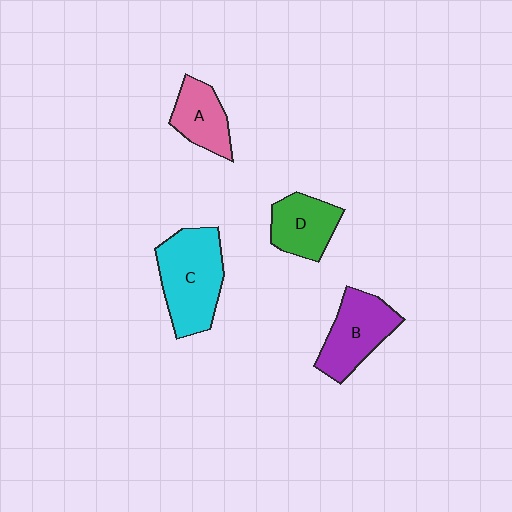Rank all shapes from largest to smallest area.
From largest to smallest: C (cyan), B (purple), D (green), A (pink).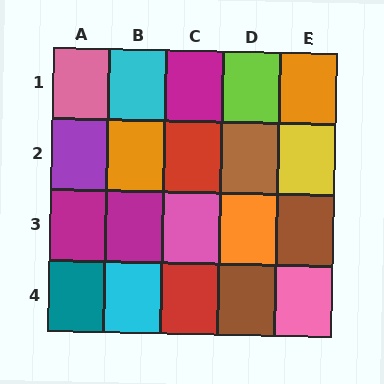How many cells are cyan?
2 cells are cyan.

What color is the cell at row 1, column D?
Lime.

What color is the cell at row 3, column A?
Magenta.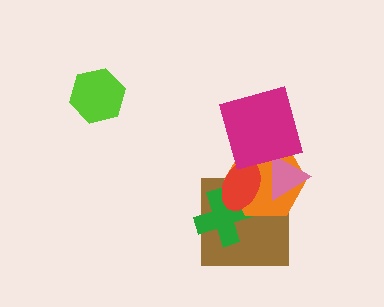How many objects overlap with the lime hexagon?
0 objects overlap with the lime hexagon.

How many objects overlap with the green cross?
3 objects overlap with the green cross.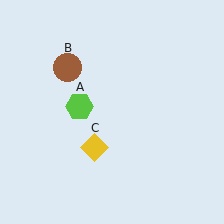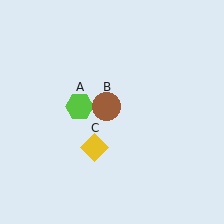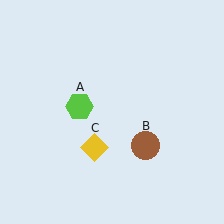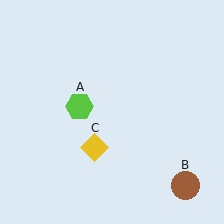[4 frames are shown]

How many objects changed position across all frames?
1 object changed position: brown circle (object B).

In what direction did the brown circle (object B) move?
The brown circle (object B) moved down and to the right.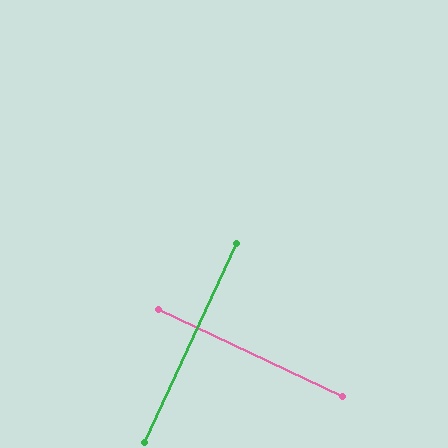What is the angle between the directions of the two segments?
Approximately 90 degrees.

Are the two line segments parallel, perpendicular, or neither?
Perpendicular — they meet at approximately 90°.